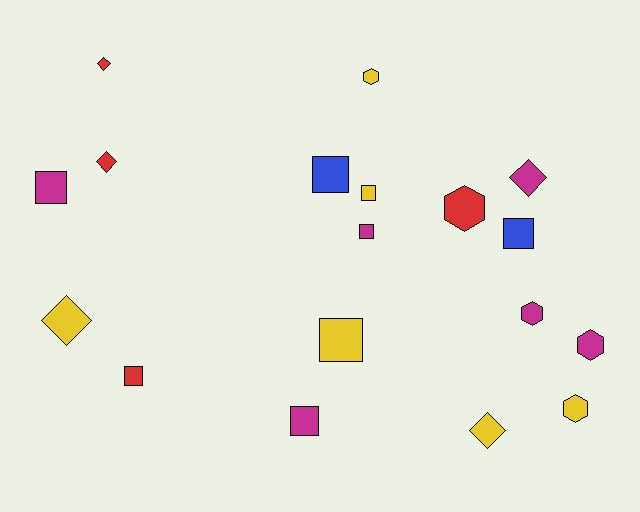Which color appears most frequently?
Yellow, with 6 objects.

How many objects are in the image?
There are 18 objects.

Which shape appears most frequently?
Square, with 8 objects.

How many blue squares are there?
There are 2 blue squares.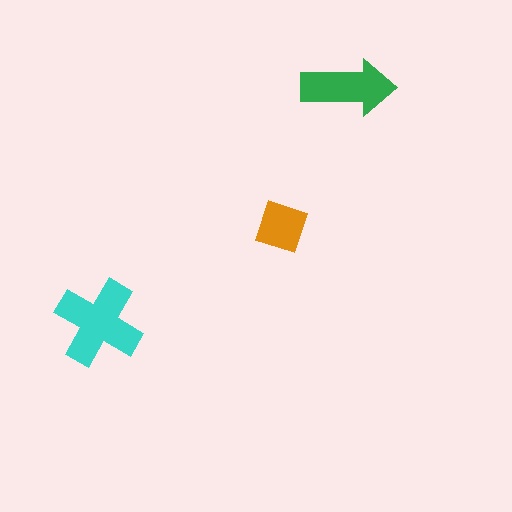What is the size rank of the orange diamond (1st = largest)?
3rd.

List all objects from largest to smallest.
The cyan cross, the green arrow, the orange diamond.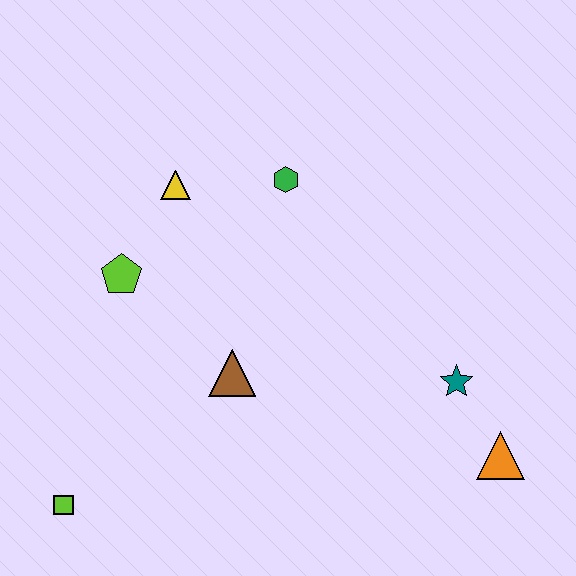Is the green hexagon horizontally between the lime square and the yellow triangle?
No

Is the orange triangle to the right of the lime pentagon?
Yes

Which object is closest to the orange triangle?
The teal star is closest to the orange triangle.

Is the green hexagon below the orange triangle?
No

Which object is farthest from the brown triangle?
The orange triangle is farthest from the brown triangle.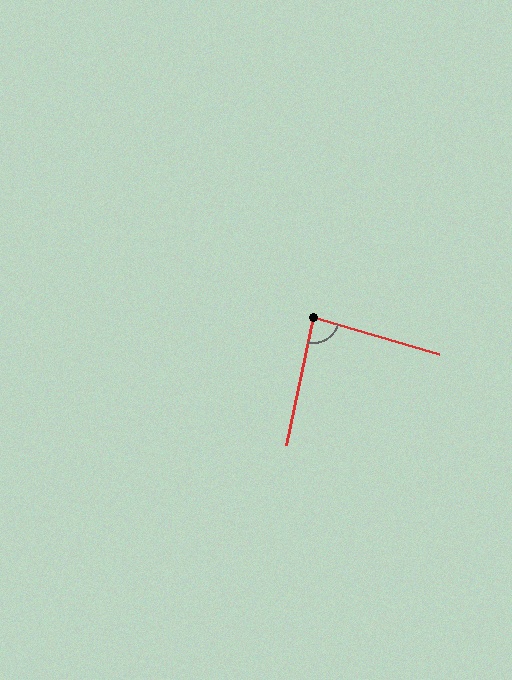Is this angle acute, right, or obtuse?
It is approximately a right angle.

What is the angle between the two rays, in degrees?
Approximately 86 degrees.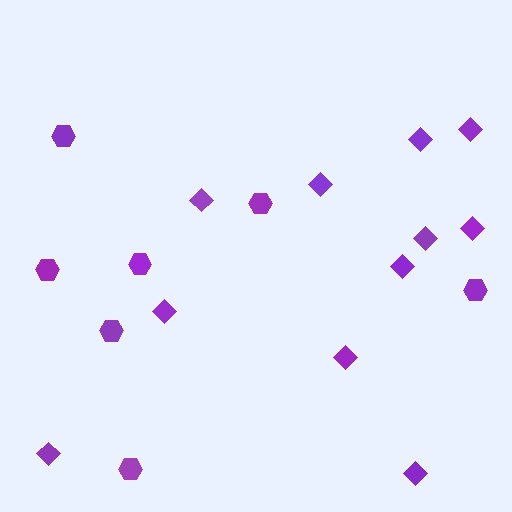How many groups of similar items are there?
There are 2 groups: one group of diamonds (11) and one group of hexagons (7).